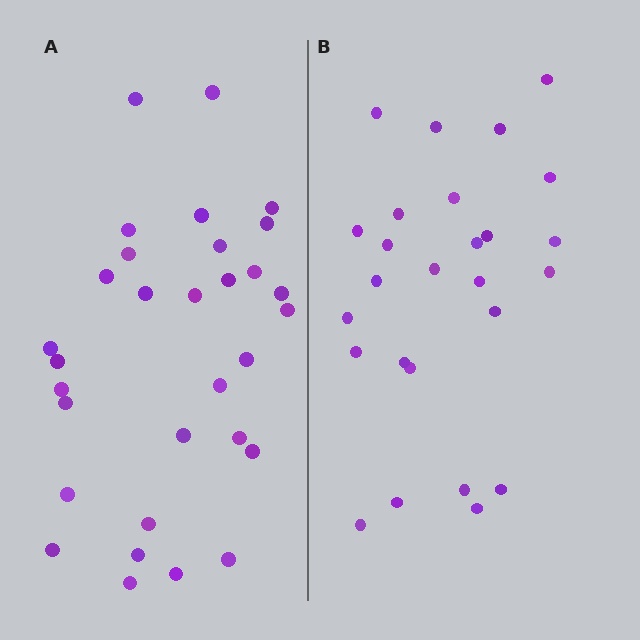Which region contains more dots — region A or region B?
Region A (the left region) has more dots.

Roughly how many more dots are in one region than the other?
Region A has about 5 more dots than region B.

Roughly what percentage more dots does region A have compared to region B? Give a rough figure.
About 20% more.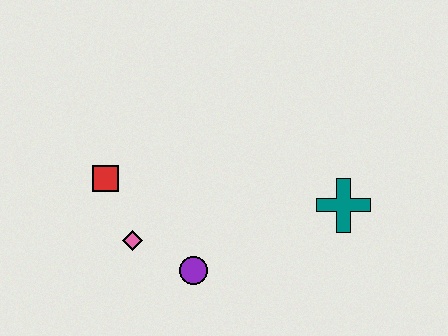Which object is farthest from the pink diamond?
The teal cross is farthest from the pink diamond.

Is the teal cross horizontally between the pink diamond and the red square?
No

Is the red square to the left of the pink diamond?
Yes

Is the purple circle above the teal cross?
No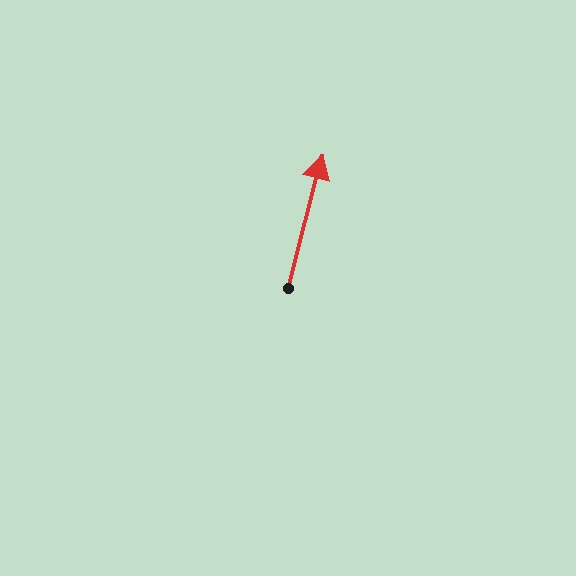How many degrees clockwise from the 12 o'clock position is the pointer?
Approximately 14 degrees.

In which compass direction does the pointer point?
North.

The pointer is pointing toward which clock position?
Roughly 12 o'clock.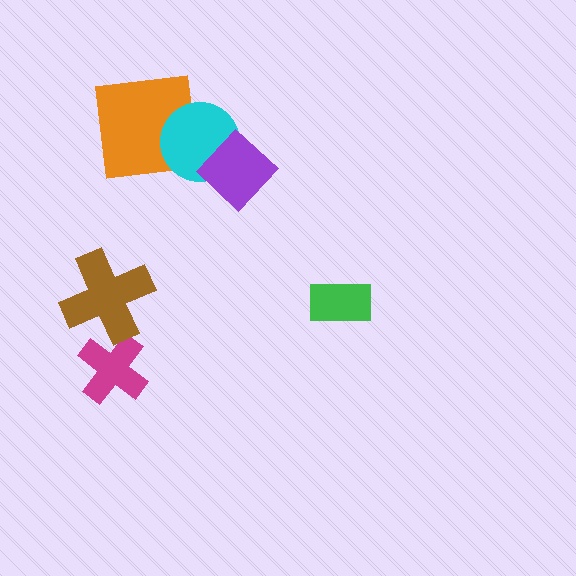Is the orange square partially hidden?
Yes, it is partially covered by another shape.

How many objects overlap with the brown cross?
1 object overlaps with the brown cross.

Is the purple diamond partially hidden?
No, no other shape covers it.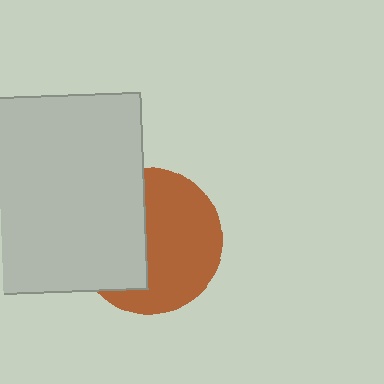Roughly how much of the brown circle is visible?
About half of it is visible (roughly 57%).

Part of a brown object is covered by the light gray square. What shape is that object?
It is a circle.